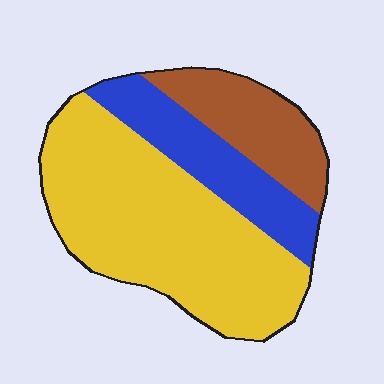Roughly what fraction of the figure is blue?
Blue covers 22% of the figure.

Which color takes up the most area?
Yellow, at roughly 60%.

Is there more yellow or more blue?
Yellow.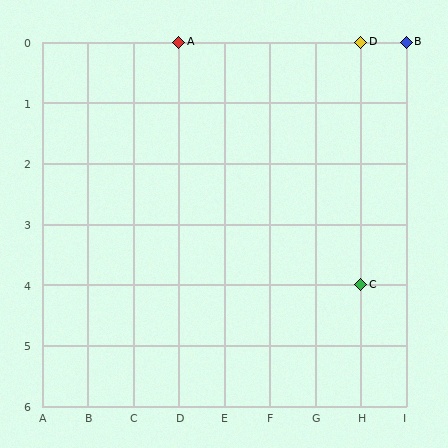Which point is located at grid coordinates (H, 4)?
Point C is at (H, 4).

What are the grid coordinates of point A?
Point A is at grid coordinates (D, 0).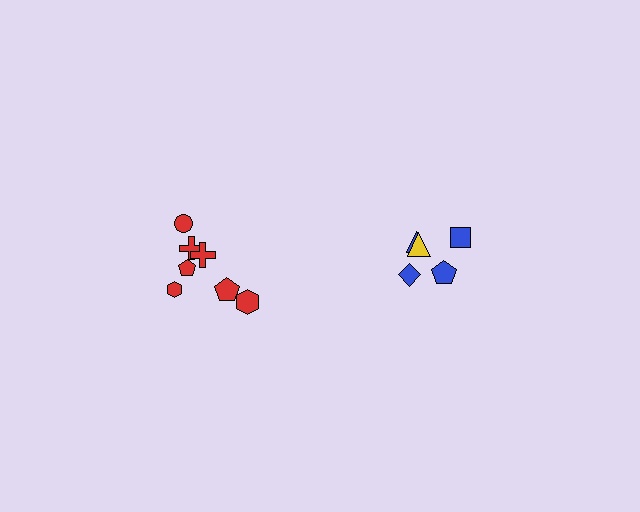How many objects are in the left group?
There are 7 objects.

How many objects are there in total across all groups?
There are 12 objects.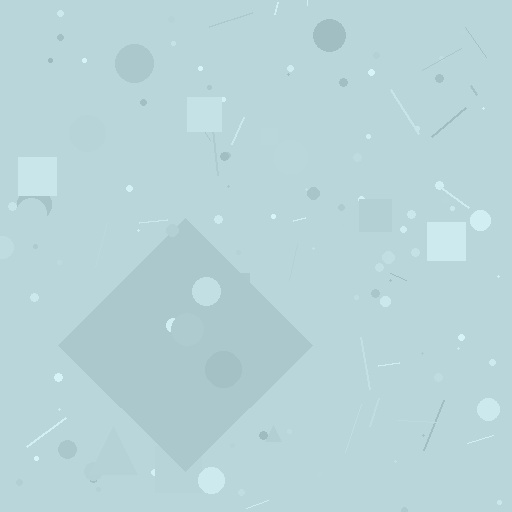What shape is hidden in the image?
A diamond is hidden in the image.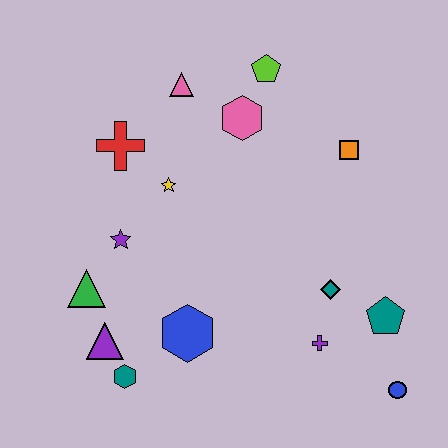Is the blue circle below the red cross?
Yes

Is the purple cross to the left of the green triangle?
No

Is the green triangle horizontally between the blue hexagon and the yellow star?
No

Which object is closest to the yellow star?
The red cross is closest to the yellow star.